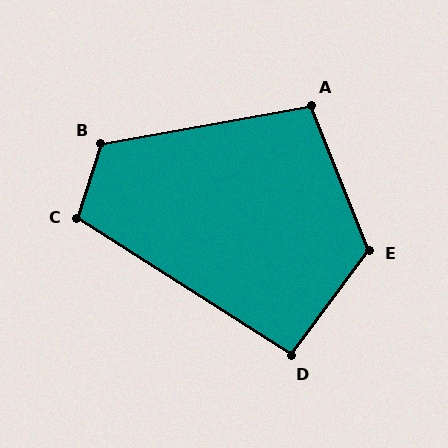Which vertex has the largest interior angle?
E, at approximately 122 degrees.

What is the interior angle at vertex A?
Approximately 101 degrees (obtuse).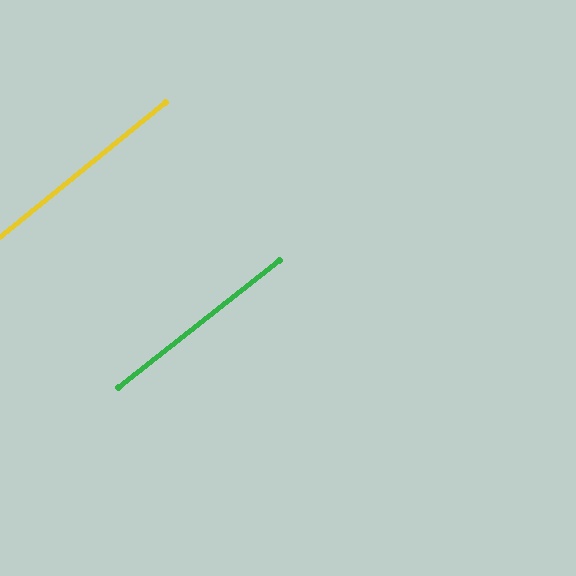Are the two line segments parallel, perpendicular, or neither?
Parallel — their directions differ by only 0.5°.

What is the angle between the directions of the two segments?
Approximately 1 degree.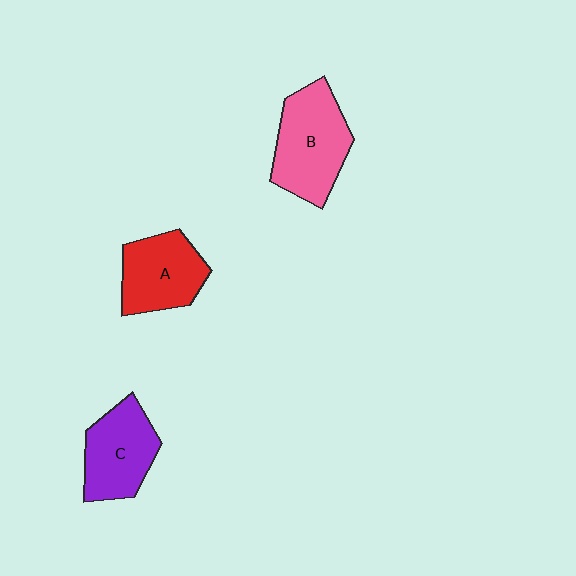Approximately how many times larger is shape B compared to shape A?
Approximately 1.2 times.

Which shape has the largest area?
Shape B (pink).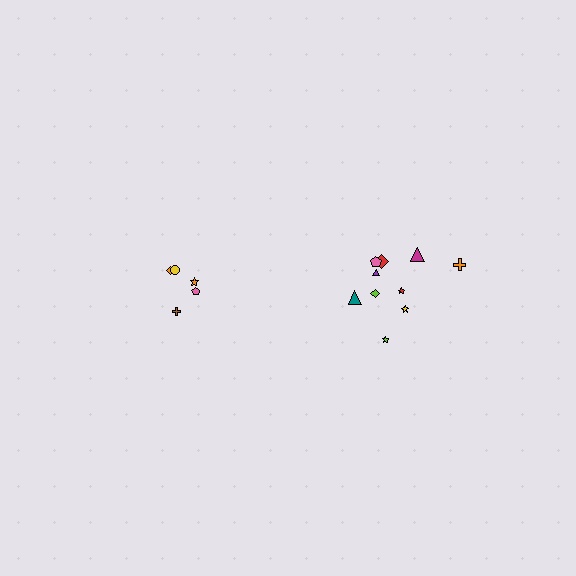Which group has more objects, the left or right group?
The right group.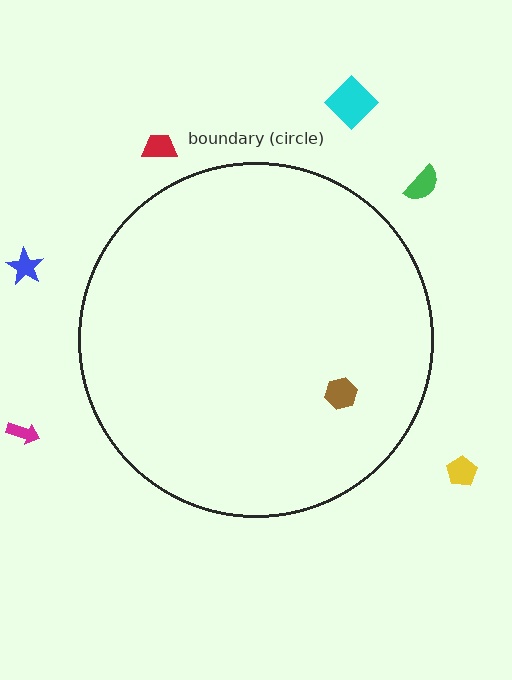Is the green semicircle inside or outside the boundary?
Outside.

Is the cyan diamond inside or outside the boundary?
Outside.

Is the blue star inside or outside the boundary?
Outside.